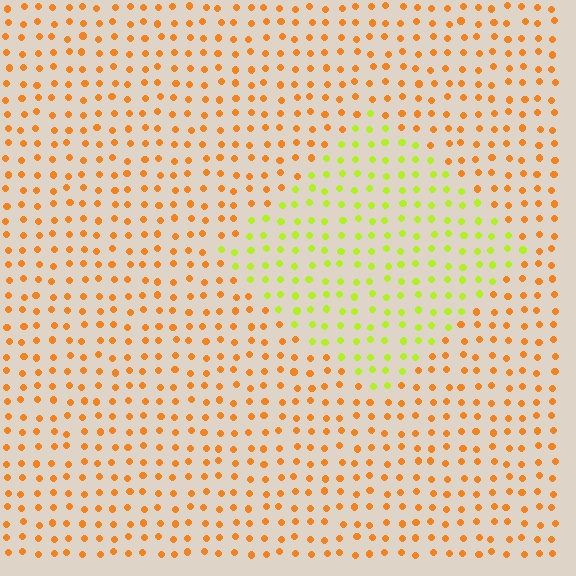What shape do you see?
I see a diamond.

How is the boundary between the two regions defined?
The boundary is defined purely by a slight shift in hue (about 51 degrees). Spacing, size, and orientation are identical on both sides.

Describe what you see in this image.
The image is filled with small orange elements in a uniform arrangement. A diamond-shaped region is visible where the elements are tinted to a slightly different hue, forming a subtle color boundary.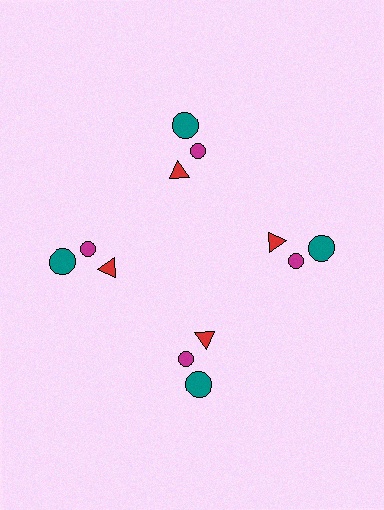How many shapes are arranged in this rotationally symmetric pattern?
There are 12 shapes, arranged in 4 groups of 3.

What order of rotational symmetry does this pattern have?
This pattern has 4-fold rotational symmetry.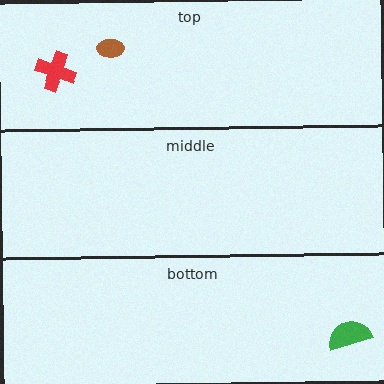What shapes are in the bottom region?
The green semicircle.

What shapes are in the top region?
The red cross, the brown ellipse.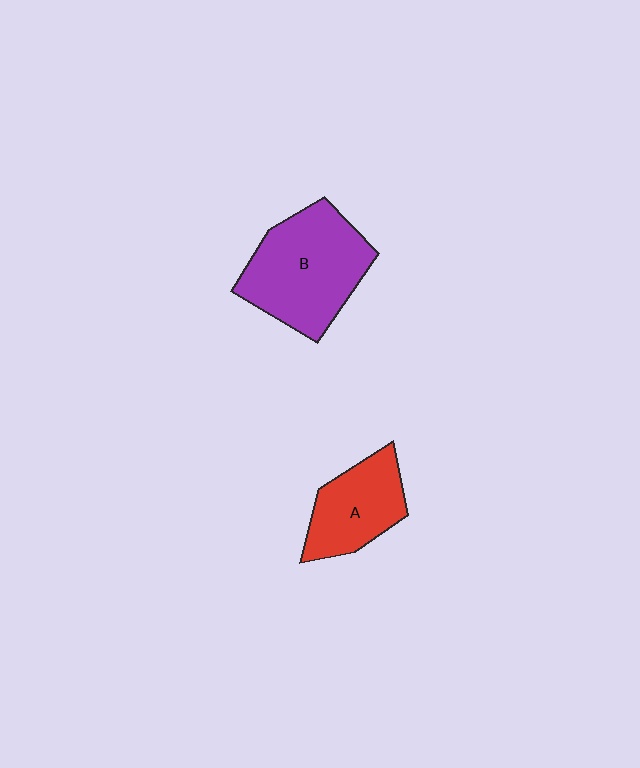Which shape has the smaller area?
Shape A (red).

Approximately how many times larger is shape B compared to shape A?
Approximately 1.6 times.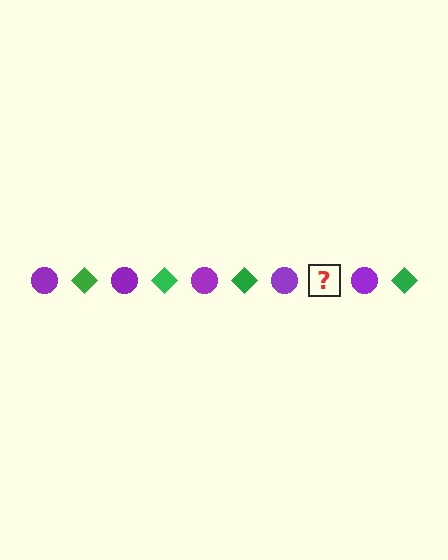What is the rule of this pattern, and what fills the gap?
The rule is that the pattern alternates between purple circle and green diamond. The gap should be filled with a green diamond.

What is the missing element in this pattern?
The missing element is a green diamond.